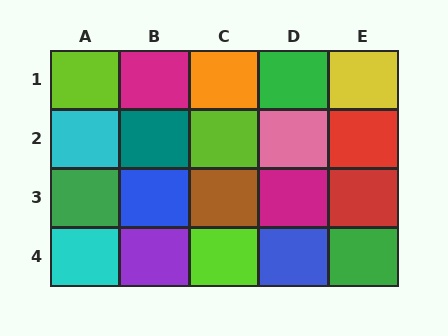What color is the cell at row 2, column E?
Red.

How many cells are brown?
1 cell is brown.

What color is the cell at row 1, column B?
Magenta.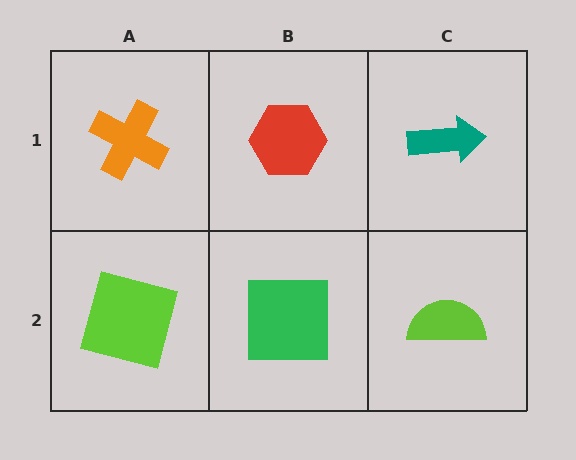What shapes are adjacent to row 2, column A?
An orange cross (row 1, column A), a green square (row 2, column B).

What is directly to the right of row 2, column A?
A green square.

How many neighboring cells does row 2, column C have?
2.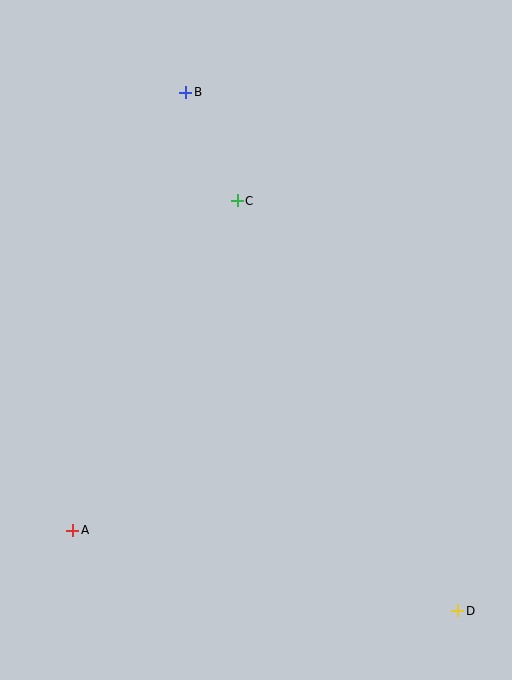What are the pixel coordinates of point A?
Point A is at (73, 530).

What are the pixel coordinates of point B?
Point B is at (186, 92).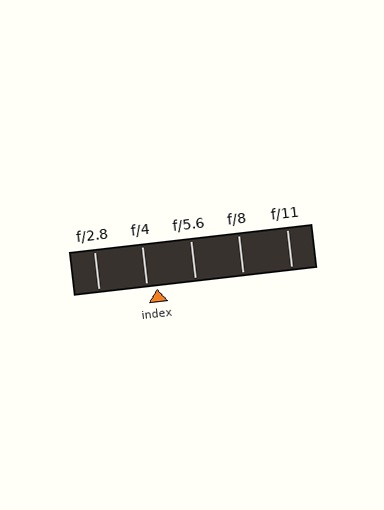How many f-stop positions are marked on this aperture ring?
There are 5 f-stop positions marked.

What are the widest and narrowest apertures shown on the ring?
The widest aperture shown is f/2.8 and the narrowest is f/11.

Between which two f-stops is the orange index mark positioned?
The index mark is between f/4 and f/5.6.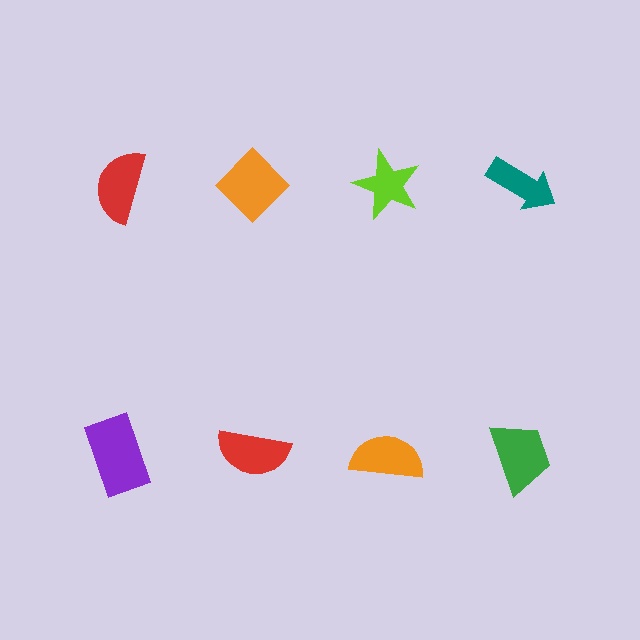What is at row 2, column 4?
A green trapezoid.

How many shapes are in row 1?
4 shapes.